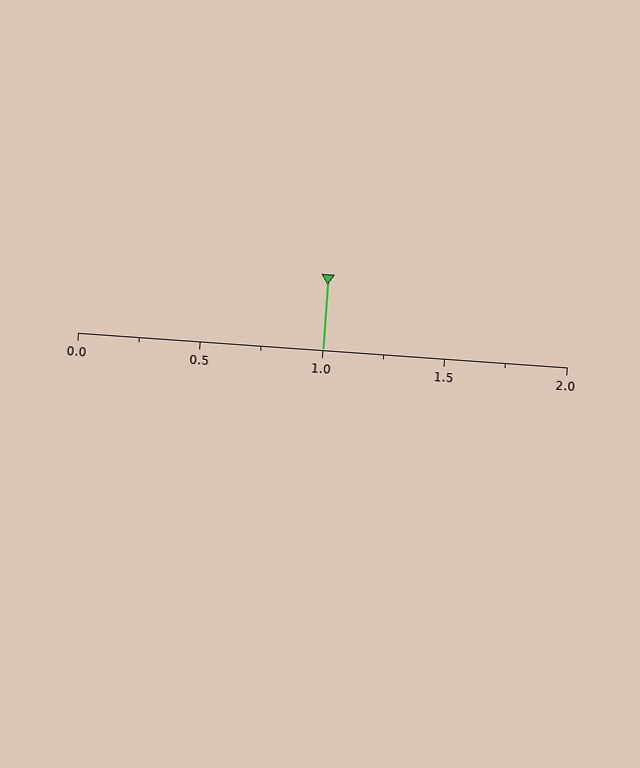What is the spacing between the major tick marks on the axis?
The major ticks are spaced 0.5 apart.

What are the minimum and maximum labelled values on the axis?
The axis runs from 0.0 to 2.0.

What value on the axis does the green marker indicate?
The marker indicates approximately 1.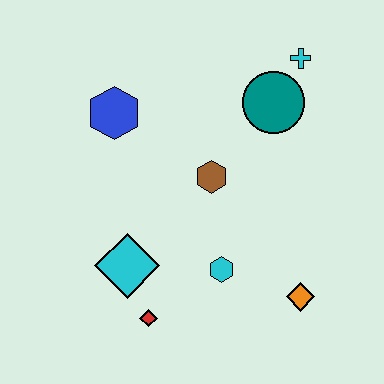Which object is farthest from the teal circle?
The red diamond is farthest from the teal circle.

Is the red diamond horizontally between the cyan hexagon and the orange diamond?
No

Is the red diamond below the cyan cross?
Yes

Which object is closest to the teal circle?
The cyan cross is closest to the teal circle.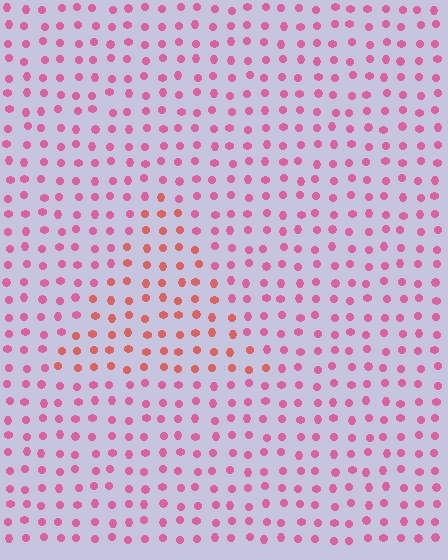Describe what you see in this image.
The image is filled with small pink elements in a uniform arrangement. A triangle-shaped region is visible where the elements are tinted to a slightly different hue, forming a subtle color boundary.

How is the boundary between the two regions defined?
The boundary is defined purely by a slight shift in hue (about 32 degrees). Spacing, size, and orientation are identical on both sides.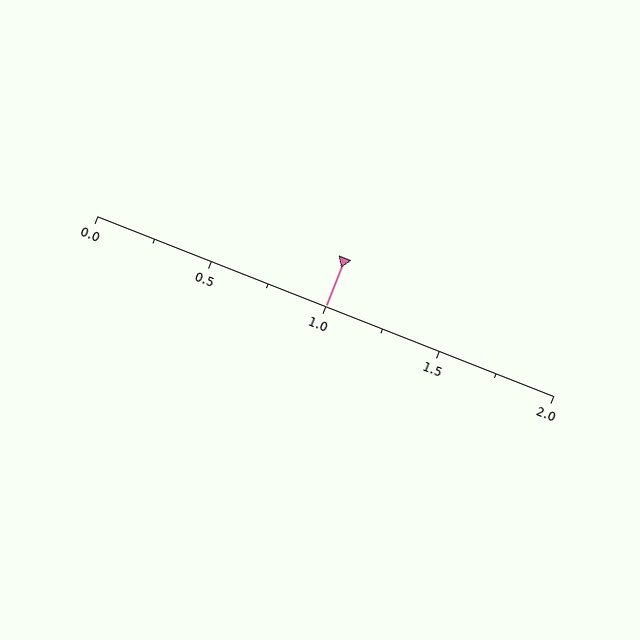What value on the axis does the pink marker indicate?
The marker indicates approximately 1.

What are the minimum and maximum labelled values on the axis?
The axis runs from 0.0 to 2.0.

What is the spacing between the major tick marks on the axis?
The major ticks are spaced 0.5 apart.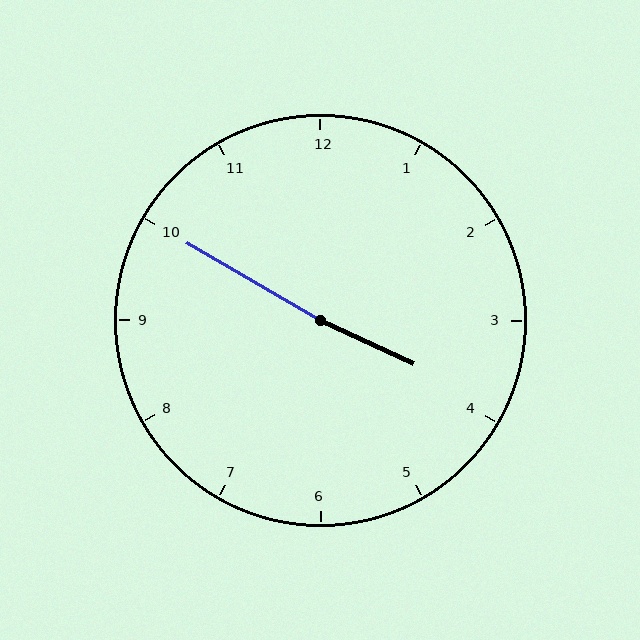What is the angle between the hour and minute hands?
Approximately 175 degrees.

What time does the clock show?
3:50.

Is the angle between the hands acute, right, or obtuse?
It is obtuse.